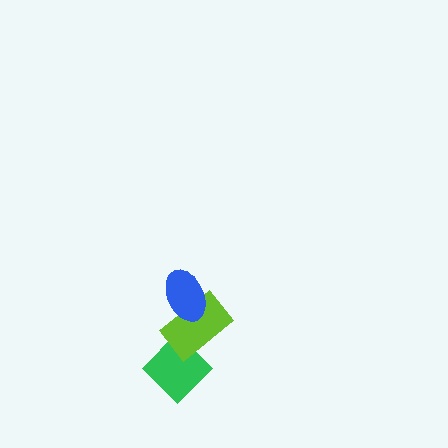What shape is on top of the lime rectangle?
The blue ellipse is on top of the lime rectangle.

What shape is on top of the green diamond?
The lime rectangle is on top of the green diamond.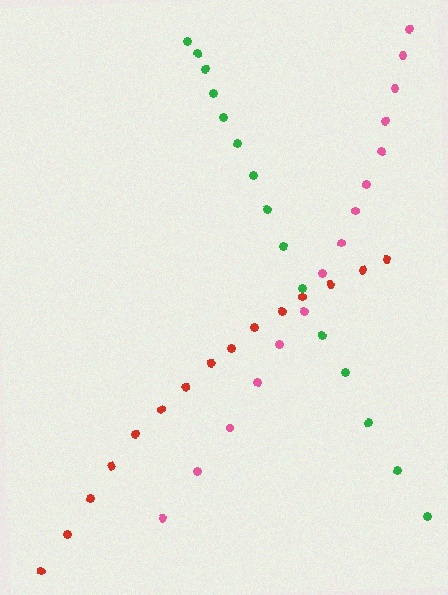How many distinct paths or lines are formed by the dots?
There are 3 distinct paths.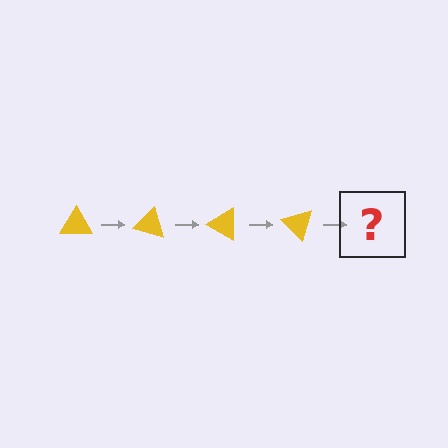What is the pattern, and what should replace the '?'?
The pattern is that the triangle rotates 15 degrees each step. The '?' should be a yellow triangle rotated 60 degrees.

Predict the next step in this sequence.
The next step is a yellow triangle rotated 60 degrees.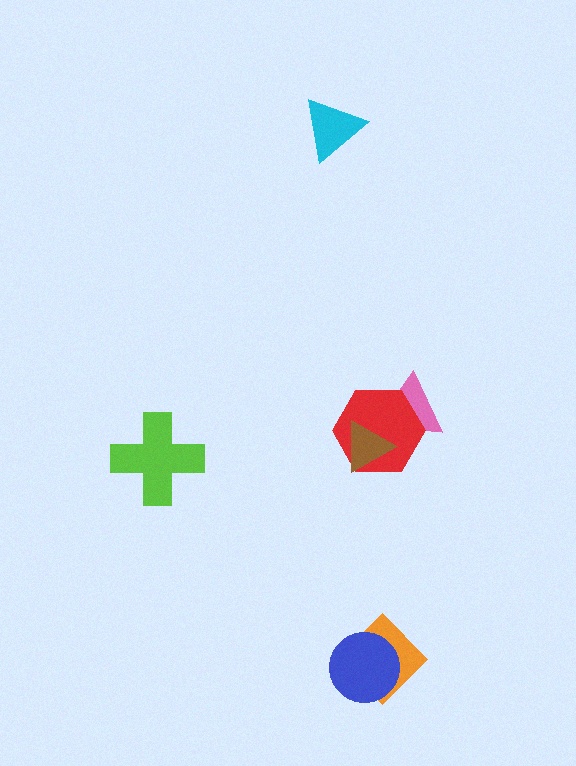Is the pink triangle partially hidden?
Yes, it is partially covered by another shape.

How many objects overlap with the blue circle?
1 object overlaps with the blue circle.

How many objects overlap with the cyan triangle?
0 objects overlap with the cyan triangle.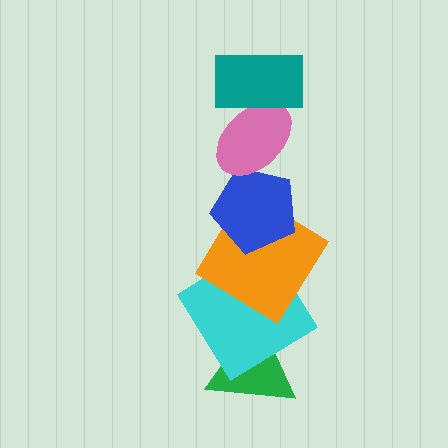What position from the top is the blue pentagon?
The blue pentagon is 3rd from the top.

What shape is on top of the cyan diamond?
The orange diamond is on top of the cyan diamond.